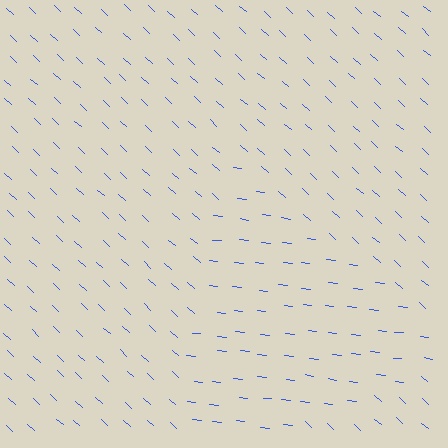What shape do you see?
I see a triangle.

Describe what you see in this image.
The image is filled with small blue line segments. A triangle region in the image has lines oriented differently from the surrounding lines, creating a visible texture boundary.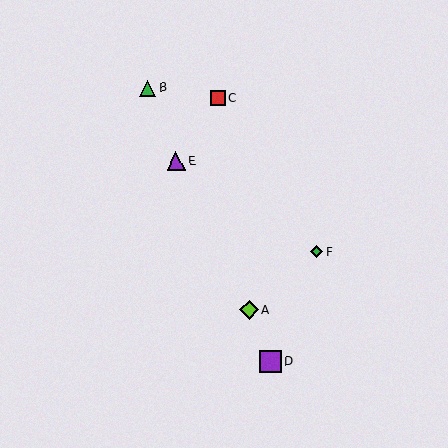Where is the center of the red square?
The center of the red square is at (218, 98).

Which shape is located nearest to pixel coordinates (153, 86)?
The green triangle (labeled B) at (147, 88) is nearest to that location.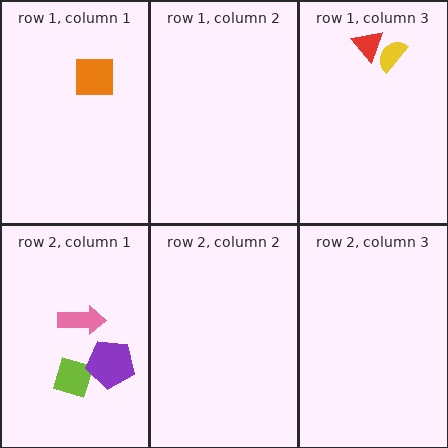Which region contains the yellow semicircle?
The row 1, column 3 region.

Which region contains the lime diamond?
The row 2, column 1 region.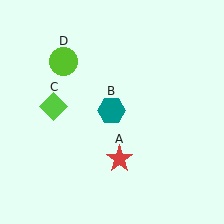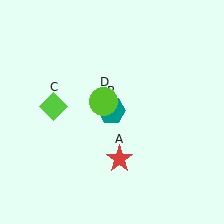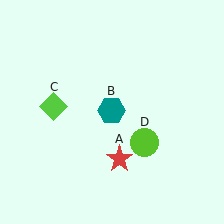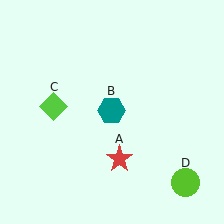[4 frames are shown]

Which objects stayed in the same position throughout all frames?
Red star (object A) and teal hexagon (object B) and lime diamond (object C) remained stationary.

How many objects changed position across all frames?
1 object changed position: lime circle (object D).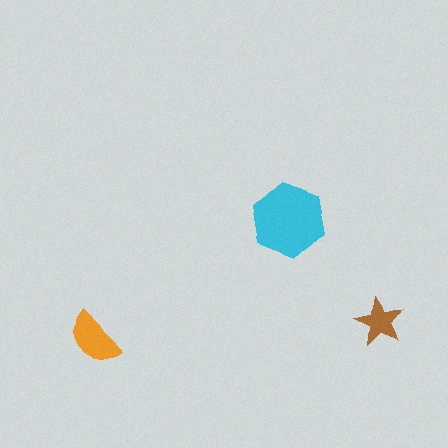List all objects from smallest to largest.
The brown star, the orange semicircle, the cyan hexagon.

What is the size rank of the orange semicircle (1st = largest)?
2nd.